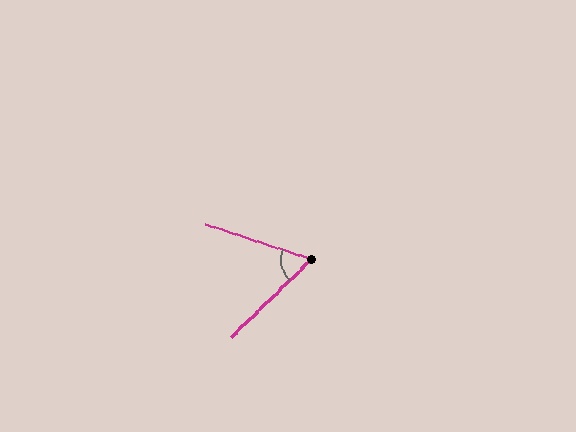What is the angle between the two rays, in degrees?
Approximately 62 degrees.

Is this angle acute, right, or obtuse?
It is acute.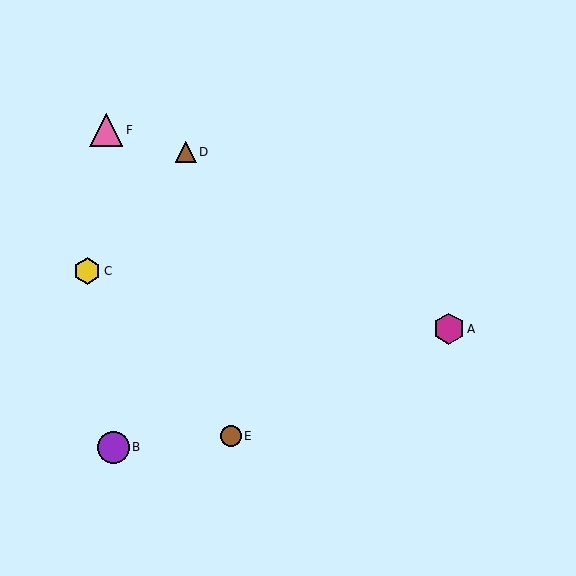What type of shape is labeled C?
Shape C is a yellow hexagon.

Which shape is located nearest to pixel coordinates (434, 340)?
The magenta hexagon (labeled A) at (449, 329) is nearest to that location.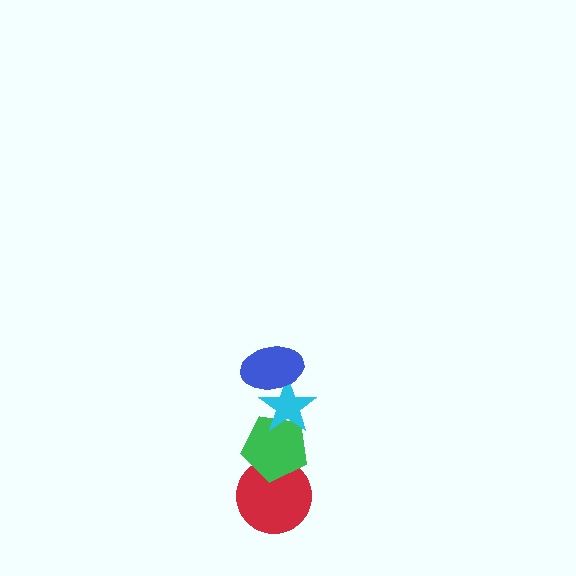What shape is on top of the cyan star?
The blue ellipse is on top of the cyan star.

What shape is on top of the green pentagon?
The cyan star is on top of the green pentagon.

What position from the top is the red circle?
The red circle is 4th from the top.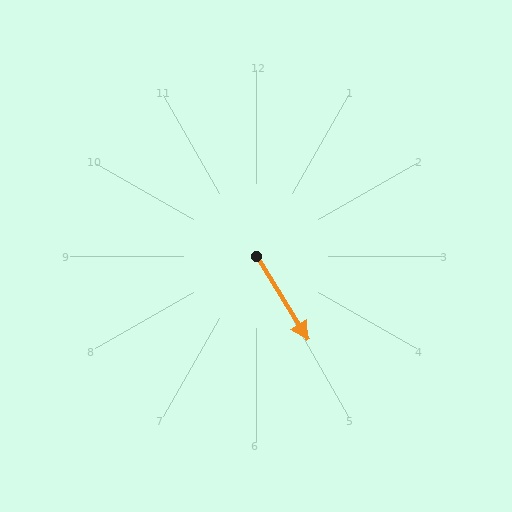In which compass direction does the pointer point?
Southeast.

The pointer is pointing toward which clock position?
Roughly 5 o'clock.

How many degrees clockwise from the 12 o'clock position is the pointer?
Approximately 148 degrees.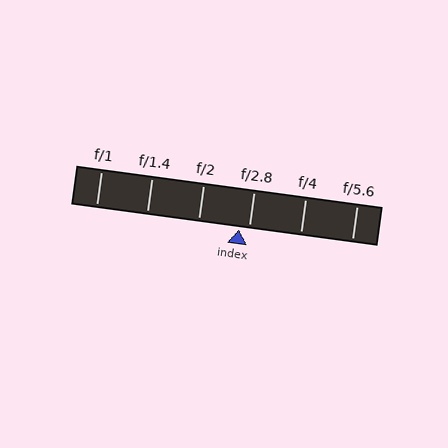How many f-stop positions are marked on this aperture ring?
There are 6 f-stop positions marked.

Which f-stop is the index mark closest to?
The index mark is closest to f/2.8.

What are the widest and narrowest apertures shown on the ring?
The widest aperture shown is f/1 and the narrowest is f/5.6.